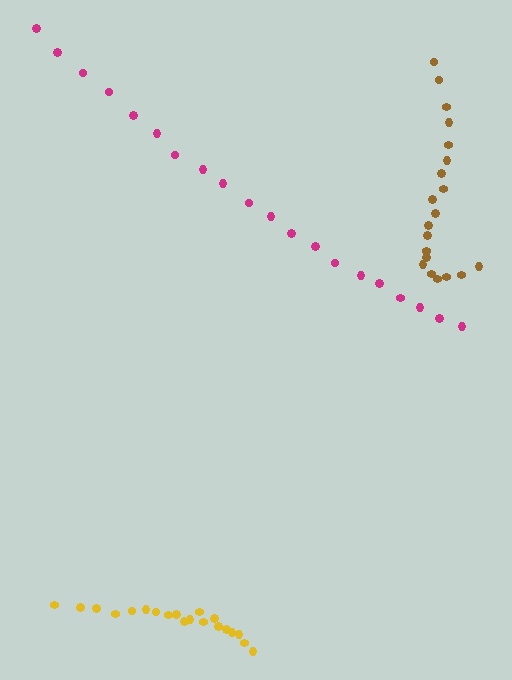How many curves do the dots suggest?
There are 3 distinct paths.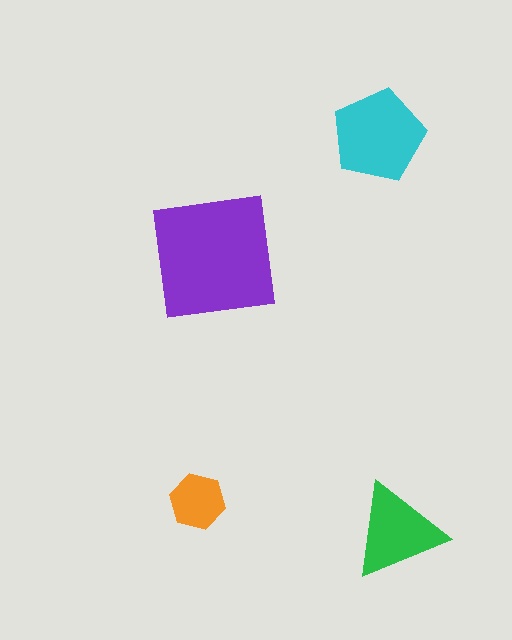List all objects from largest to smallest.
The purple square, the cyan pentagon, the green triangle, the orange hexagon.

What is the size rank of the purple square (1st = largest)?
1st.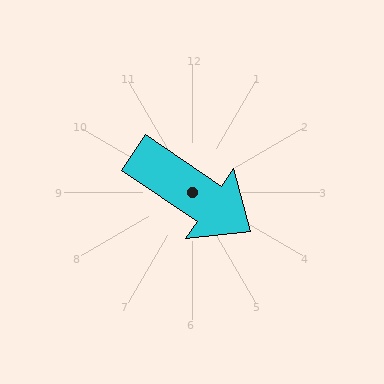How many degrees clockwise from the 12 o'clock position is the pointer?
Approximately 124 degrees.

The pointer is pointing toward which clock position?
Roughly 4 o'clock.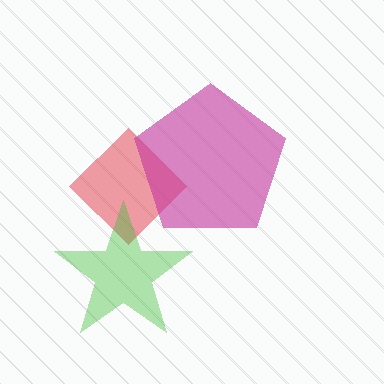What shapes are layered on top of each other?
The layered shapes are: a red diamond, a magenta pentagon, a green star.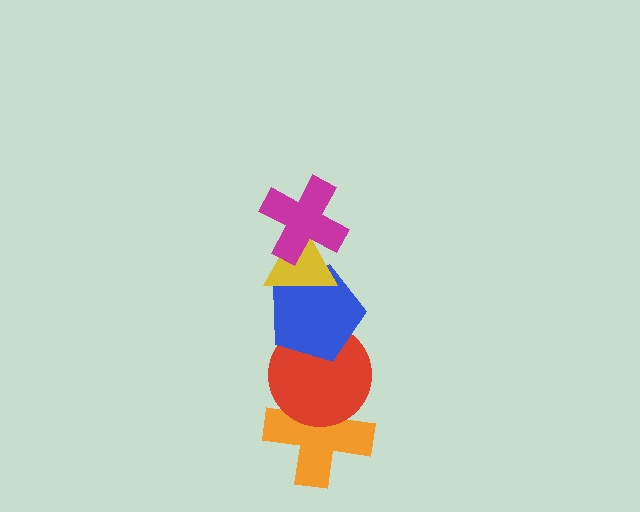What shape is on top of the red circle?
The blue pentagon is on top of the red circle.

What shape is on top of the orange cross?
The red circle is on top of the orange cross.